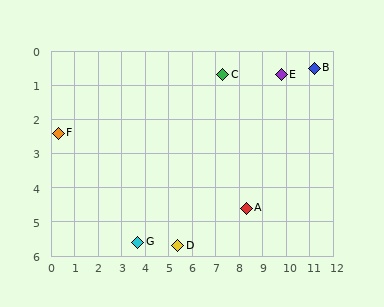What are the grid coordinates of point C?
Point C is at approximately (7.3, 0.7).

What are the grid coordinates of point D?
Point D is at approximately (5.4, 5.7).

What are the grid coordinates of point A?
Point A is at approximately (8.3, 4.6).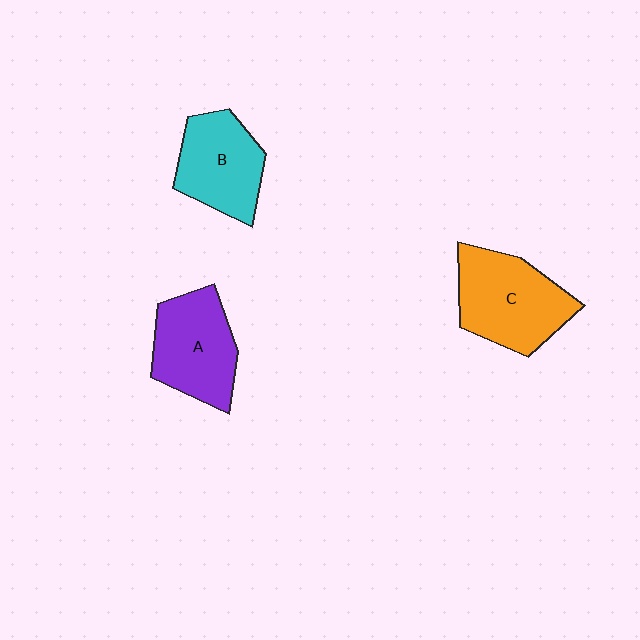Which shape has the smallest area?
Shape B (cyan).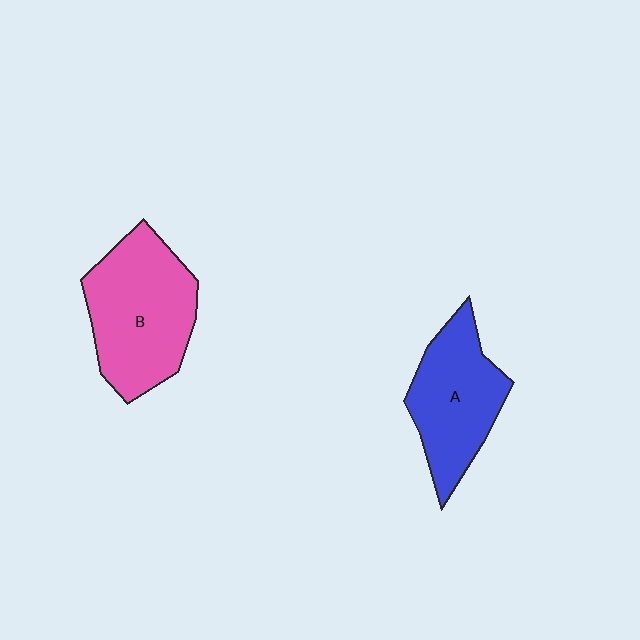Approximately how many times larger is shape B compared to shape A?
Approximately 1.2 times.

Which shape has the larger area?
Shape B (pink).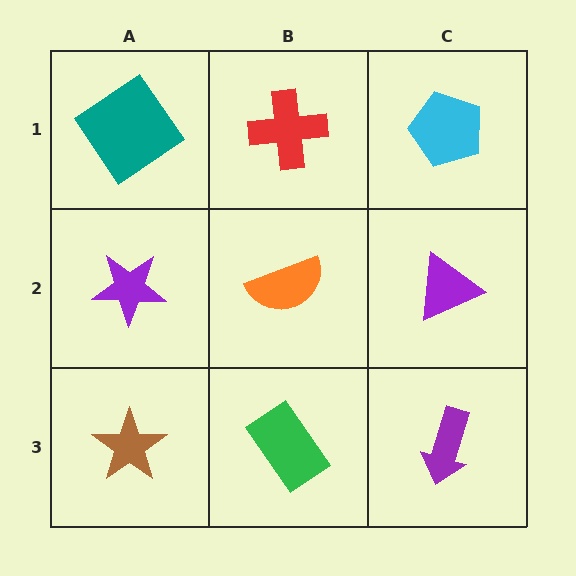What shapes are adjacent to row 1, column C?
A purple triangle (row 2, column C), a red cross (row 1, column B).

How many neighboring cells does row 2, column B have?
4.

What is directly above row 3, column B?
An orange semicircle.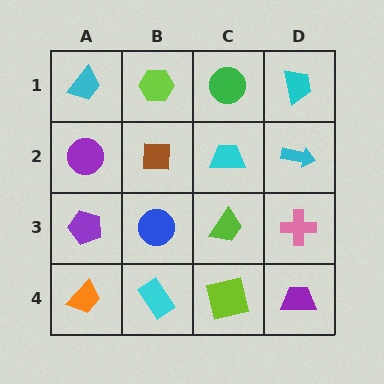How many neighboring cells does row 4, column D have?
2.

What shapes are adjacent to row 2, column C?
A green circle (row 1, column C), a lime trapezoid (row 3, column C), a brown square (row 2, column B), a cyan arrow (row 2, column D).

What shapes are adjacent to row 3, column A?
A purple circle (row 2, column A), an orange trapezoid (row 4, column A), a blue circle (row 3, column B).